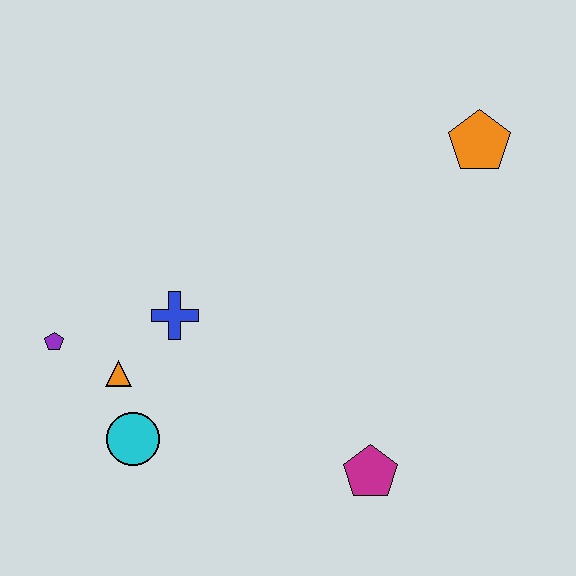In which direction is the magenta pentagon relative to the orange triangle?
The magenta pentagon is to the right of the orange triangle.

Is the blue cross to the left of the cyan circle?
No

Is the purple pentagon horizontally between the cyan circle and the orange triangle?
No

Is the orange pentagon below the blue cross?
No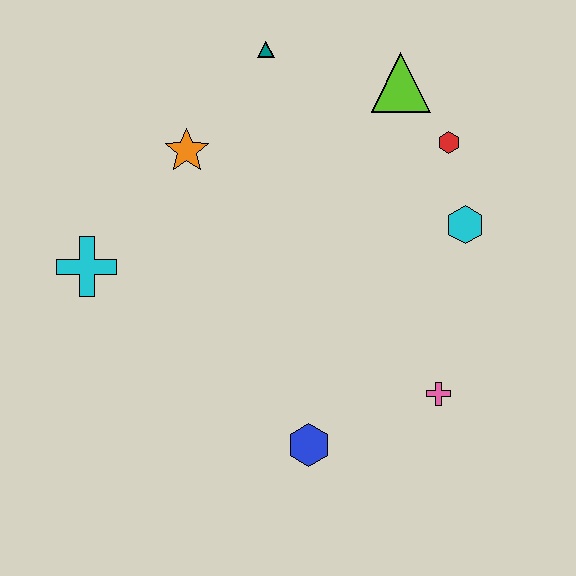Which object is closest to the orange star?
The teal triangle is closest to the orange star.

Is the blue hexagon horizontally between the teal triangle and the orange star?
No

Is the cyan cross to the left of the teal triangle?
Yes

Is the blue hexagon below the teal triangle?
Yes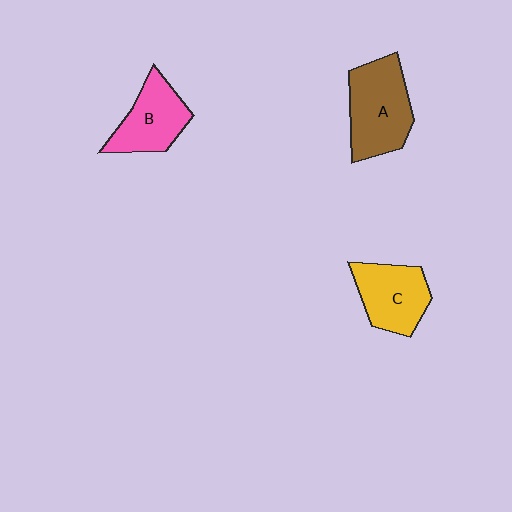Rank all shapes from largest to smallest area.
From largest to smallest: A (brown), C (yellow), B (pink).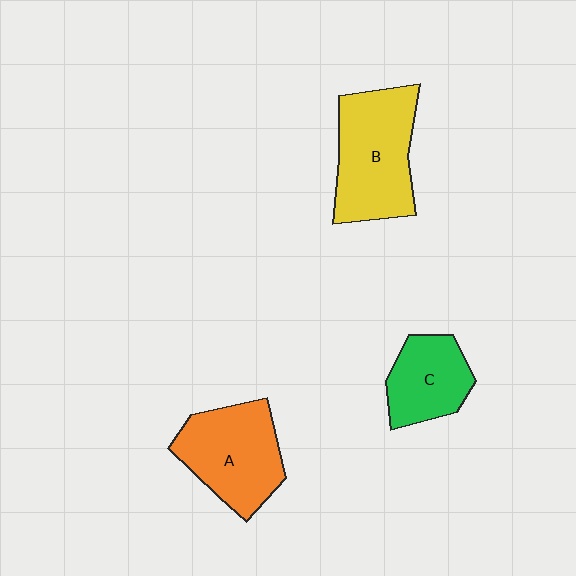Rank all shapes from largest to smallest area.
From largest to smallest: B (yellow), A (orange), C (green).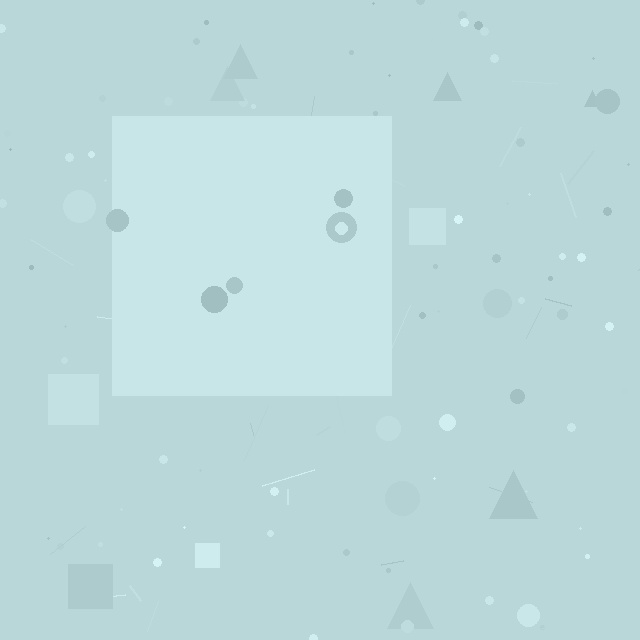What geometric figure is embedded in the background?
A square is embedded in the background.